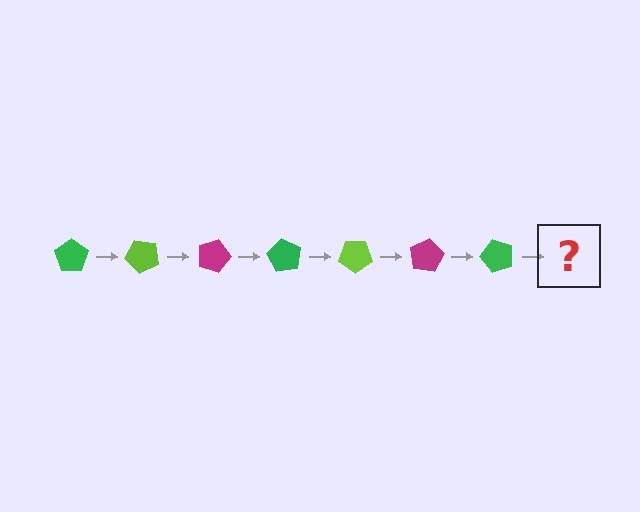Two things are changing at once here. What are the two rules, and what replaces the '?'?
The two rules are that it rotates 45 degrees each step and the color cycles through green, lime, and magenta. The '?' should be a lime pentagon, rotated 315 degrees from the start.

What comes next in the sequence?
The next element should be a lime pentagon, rotated 315 degrees from the start.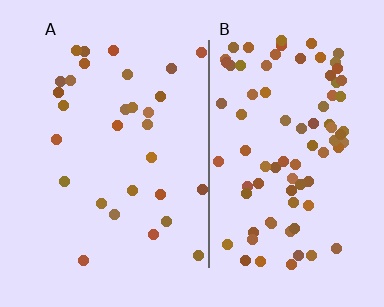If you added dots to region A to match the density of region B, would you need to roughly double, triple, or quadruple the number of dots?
Approximately triple.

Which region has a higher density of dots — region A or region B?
B (the right).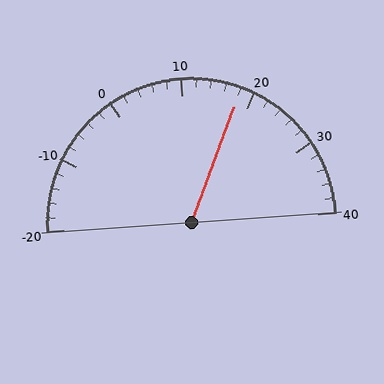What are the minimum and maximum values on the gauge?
The gauge ranges from -20 to 40.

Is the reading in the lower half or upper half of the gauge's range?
The reading is in the upper half of the range (-20 to 40).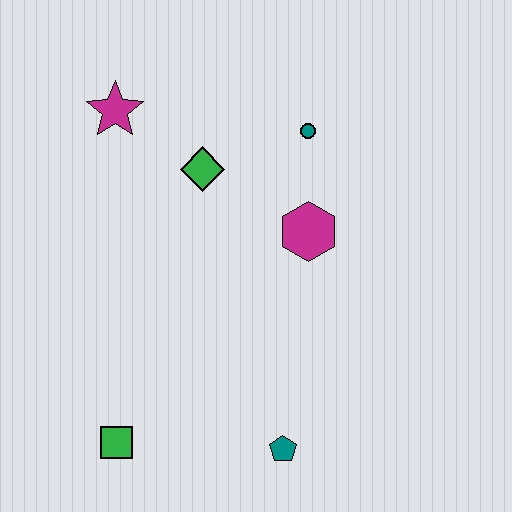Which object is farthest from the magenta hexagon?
The green square is farthest from the magenta hexagon.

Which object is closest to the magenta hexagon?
The teal circle is closest to the magenta hexagon.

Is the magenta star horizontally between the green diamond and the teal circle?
No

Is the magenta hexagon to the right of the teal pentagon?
Yes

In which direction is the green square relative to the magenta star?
The green square is below the magenta star.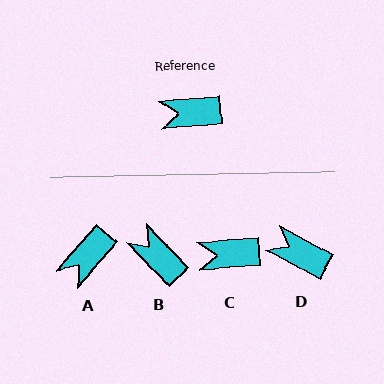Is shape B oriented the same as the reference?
No, it is off by about 50 degrees.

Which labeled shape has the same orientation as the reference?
C.